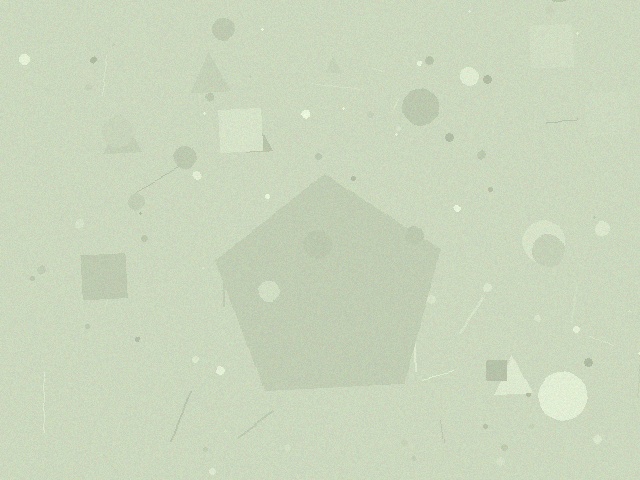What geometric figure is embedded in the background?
A pentagon is embedded in the background.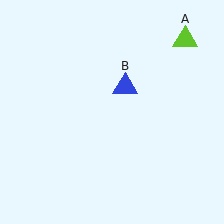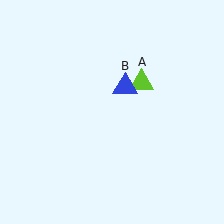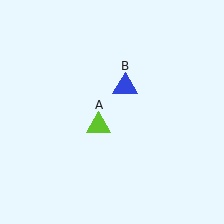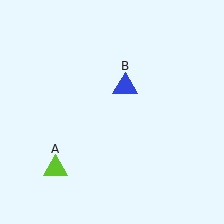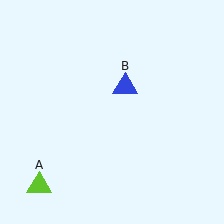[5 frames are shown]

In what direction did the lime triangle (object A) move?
The lime triangle (object A) moved down and to the left.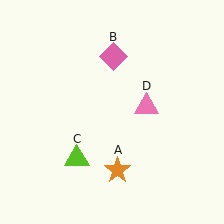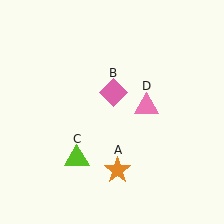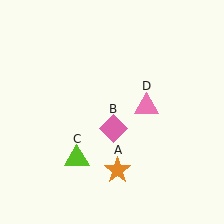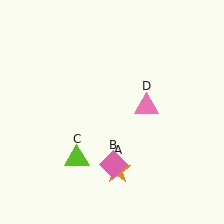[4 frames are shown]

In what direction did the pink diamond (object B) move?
The pink diamond (object B) moved down.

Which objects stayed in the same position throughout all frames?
Orange star (object A) and lime triangle (object C) and pink triangle (object D) remained stationary.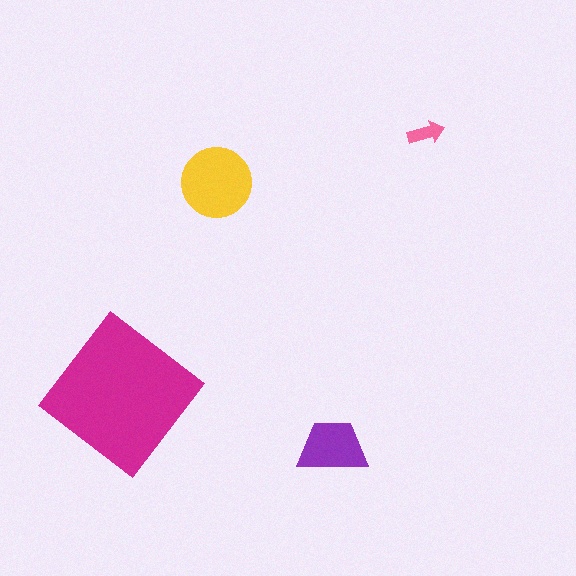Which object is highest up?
The pink arrow is topmost.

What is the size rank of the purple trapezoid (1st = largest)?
3rd.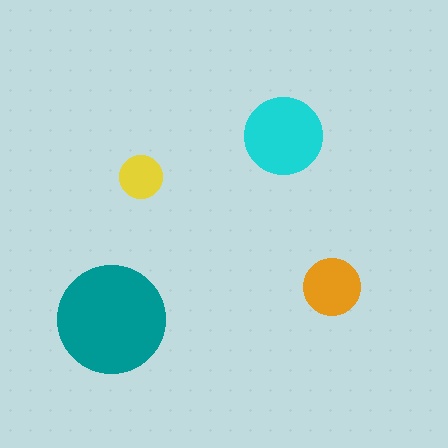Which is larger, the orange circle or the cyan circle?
The cyan one.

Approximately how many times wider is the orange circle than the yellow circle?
About 1.5 times wider.